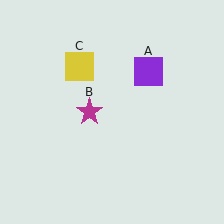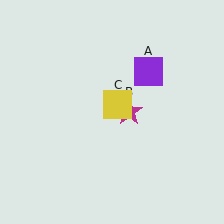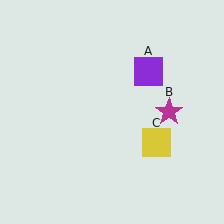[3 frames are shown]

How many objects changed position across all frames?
2 objects changed position: magenta star (object B), yellow square (object C).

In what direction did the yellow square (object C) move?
The yellow square (object C) moved down and to the right.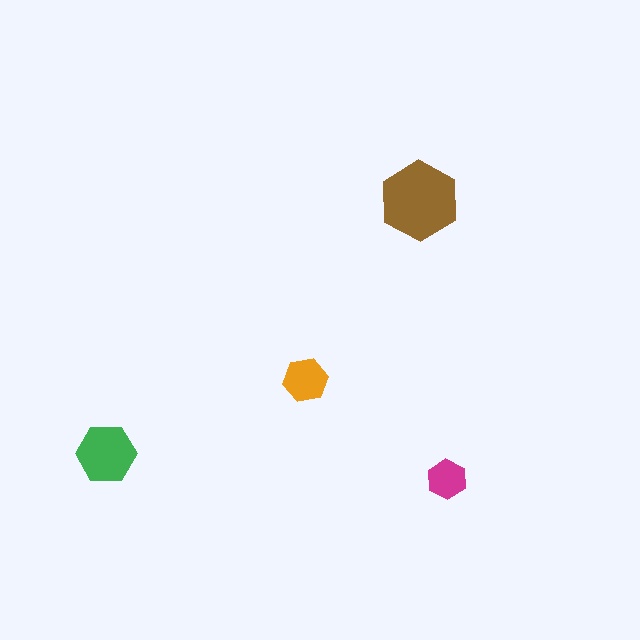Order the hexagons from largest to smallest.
the brown one, the green one, the orange one, the magenta one.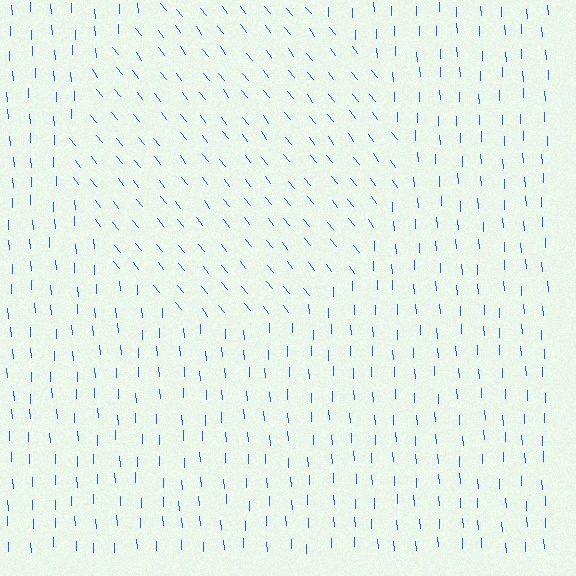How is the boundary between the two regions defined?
The boundary is defined purely by a change in line orientation (approximately 35 degrees difference). All lines are the same color and thickness.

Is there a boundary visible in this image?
Yes, there is a texture boundary formed by a change in line orientation.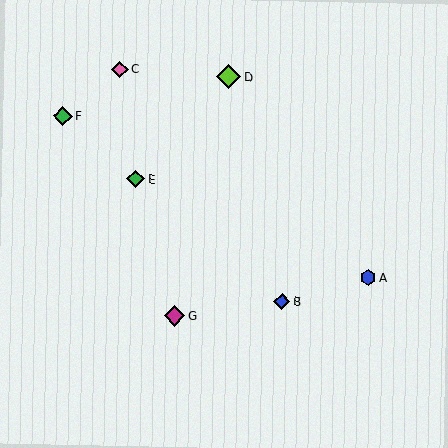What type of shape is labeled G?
Shape G is a magenta diamond.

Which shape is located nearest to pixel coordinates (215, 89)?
The lime diamond (labeled D) at (229, 77) is nearest to that location.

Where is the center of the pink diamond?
The center of the pink diamond is at (120, 69).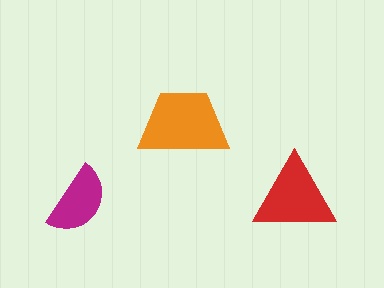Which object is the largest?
The orange trapezoid.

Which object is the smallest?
The magenta semicircle.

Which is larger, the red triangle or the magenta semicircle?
The red triangle.